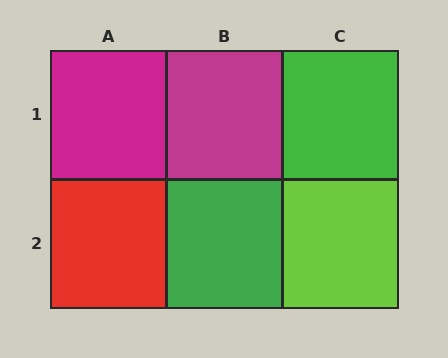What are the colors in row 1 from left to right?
Magenta, magenta, green.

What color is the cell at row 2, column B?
Green.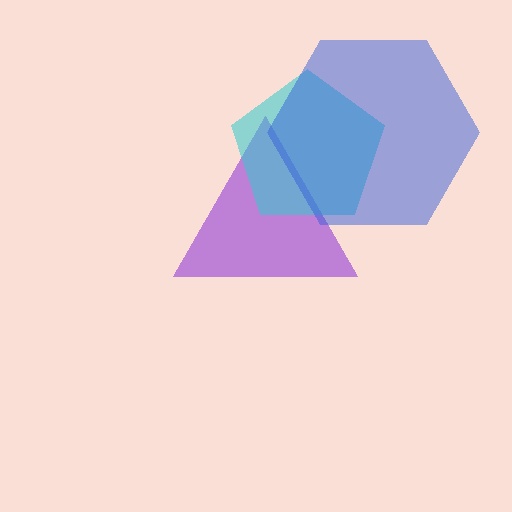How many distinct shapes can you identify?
There are 3 distinct shapes: a purple triangle, a cyan pentagon, a blue hexagon.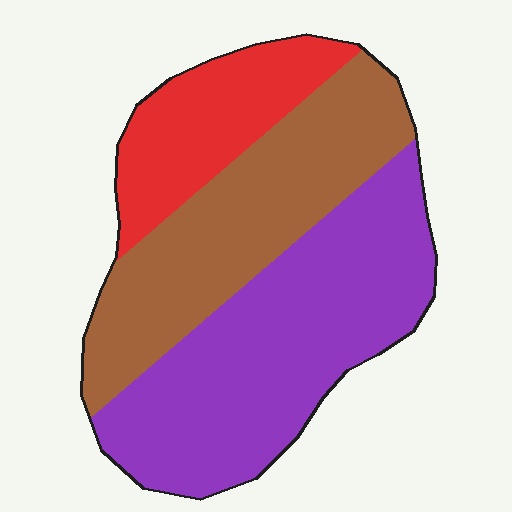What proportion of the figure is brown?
Brown takes up about one third (1/3) of the figure.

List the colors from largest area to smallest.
From largest to smallest: purple, brown, red.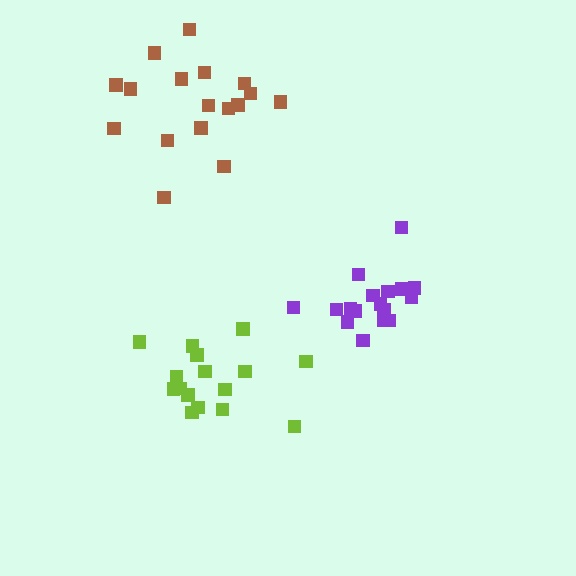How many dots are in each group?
Group 1: 17 dots, Group 2: 16 dots, Group 3: 17 dots (50 total).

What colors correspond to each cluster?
The clusters are colored: purple, lime, brown.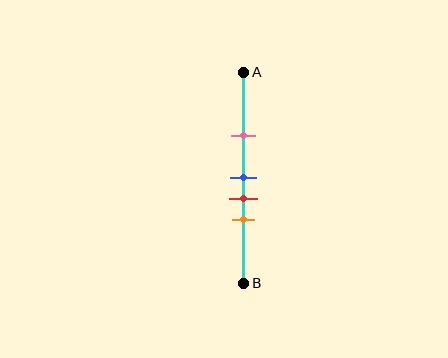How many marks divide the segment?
There are 4 marks dividing the segment.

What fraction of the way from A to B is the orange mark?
The orange mark is approximately 70% (0.7) of the way from A to B.